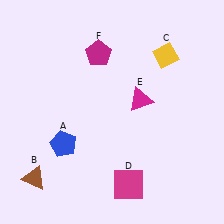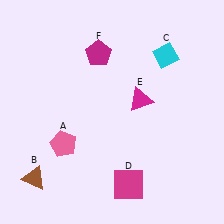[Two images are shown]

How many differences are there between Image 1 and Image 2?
There are 2 differences between the two images.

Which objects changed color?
A changed from blue to pink. C changed from yellow to cyan.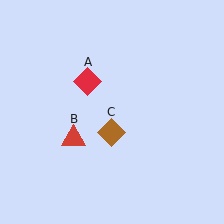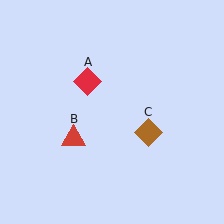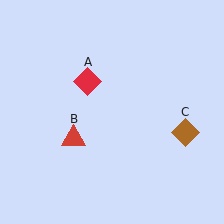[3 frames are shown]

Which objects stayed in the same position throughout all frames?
Red diamond (object A) and red triangle (object B) remained stationary.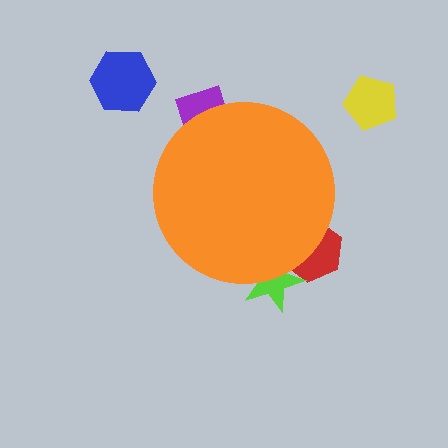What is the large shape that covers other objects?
An orange circle.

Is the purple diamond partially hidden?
Yes, the purple diamond is partially hidden behind the orange circle.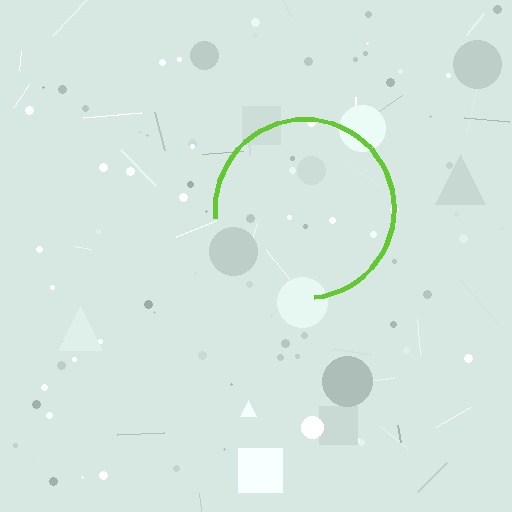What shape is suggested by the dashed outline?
The dashed outline suggests a circle.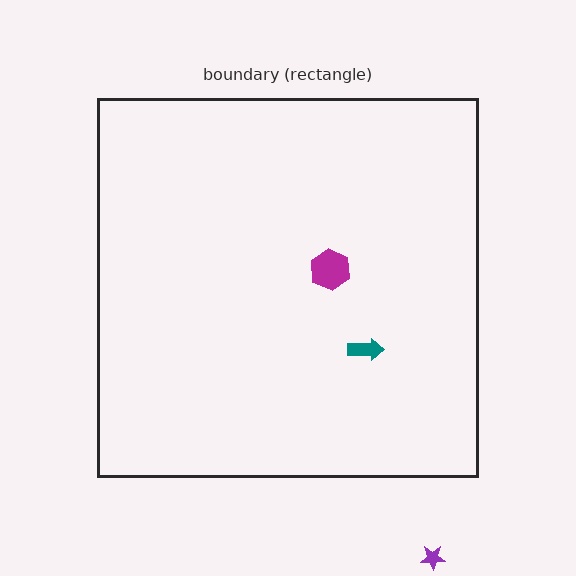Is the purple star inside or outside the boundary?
Outside.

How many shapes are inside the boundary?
2 inside, 1 outside.